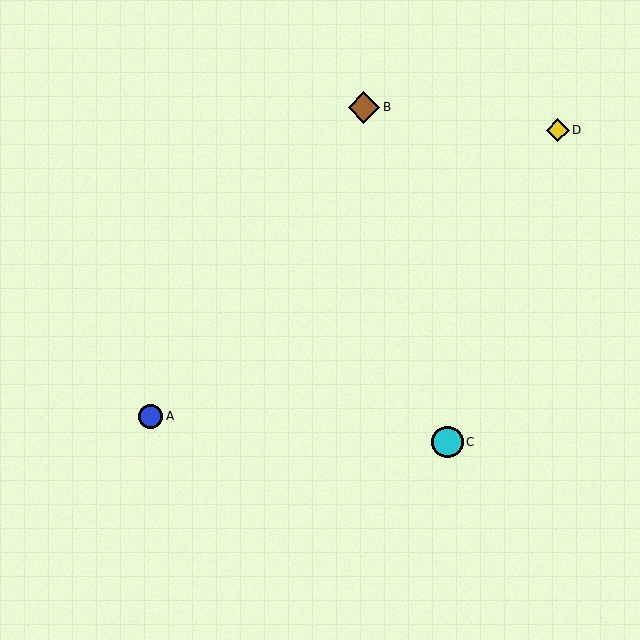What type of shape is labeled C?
Shape C is a cyan circle.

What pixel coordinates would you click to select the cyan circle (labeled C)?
Click at (447, 442) to select the cyan circle C.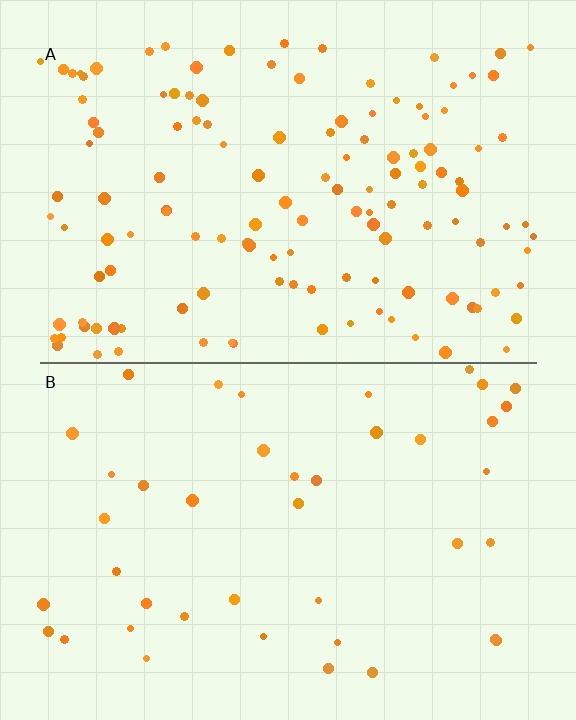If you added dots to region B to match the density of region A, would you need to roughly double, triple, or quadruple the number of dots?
Approximately triple.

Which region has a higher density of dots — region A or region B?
A (the top).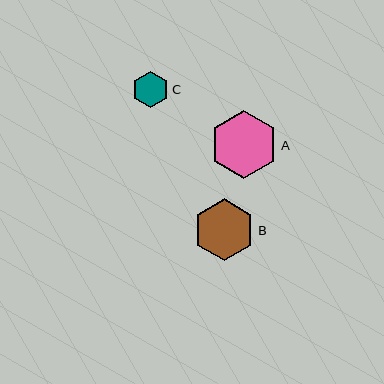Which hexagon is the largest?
Hexagon A is the largest with a size of approximately 68 pixels.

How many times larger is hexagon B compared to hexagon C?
Hexagon B is approximately 1.7 times the size of hexagon C.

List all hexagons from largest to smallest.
From largest to smallest: A, B, C.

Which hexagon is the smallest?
Hexagon C is the smallest with a size of approximately 37 pixels.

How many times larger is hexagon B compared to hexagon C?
Hexagon B is approximately 1.7 times the size of hexagon C.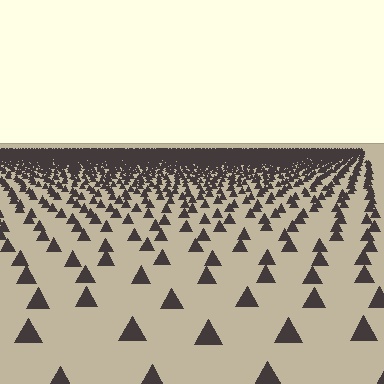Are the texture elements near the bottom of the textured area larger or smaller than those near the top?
Larger. Near the bottom, elements are closer to the viewer and appear at a bigger on-screen size.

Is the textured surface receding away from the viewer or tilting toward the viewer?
The surface is receding away from the viewer. Texture elements get smaller and denser toward the top.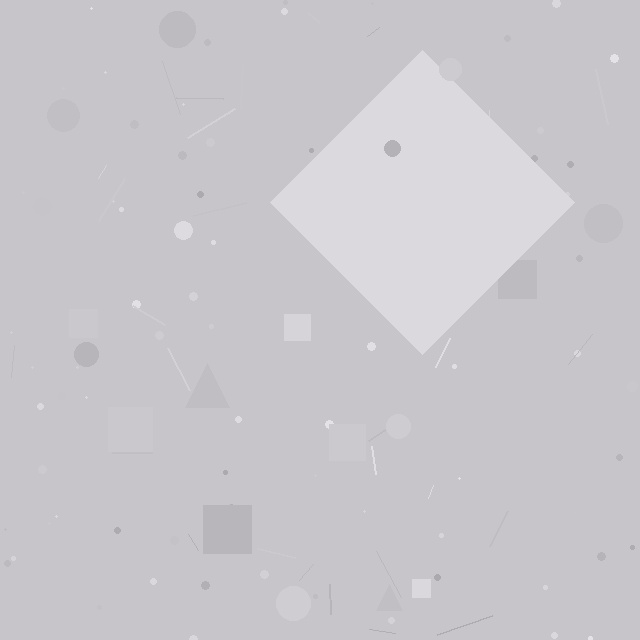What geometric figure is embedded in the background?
A diamond is embedded in the background.